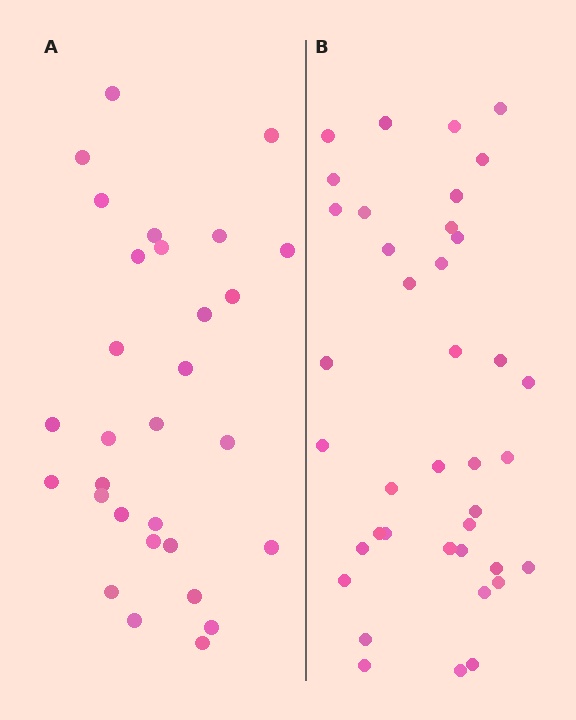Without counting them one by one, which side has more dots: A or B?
Region B (the right region) has more dots.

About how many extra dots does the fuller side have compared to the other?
Region B has roughly 8 or so more dots than region A.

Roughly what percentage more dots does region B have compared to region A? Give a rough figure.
About 30% more.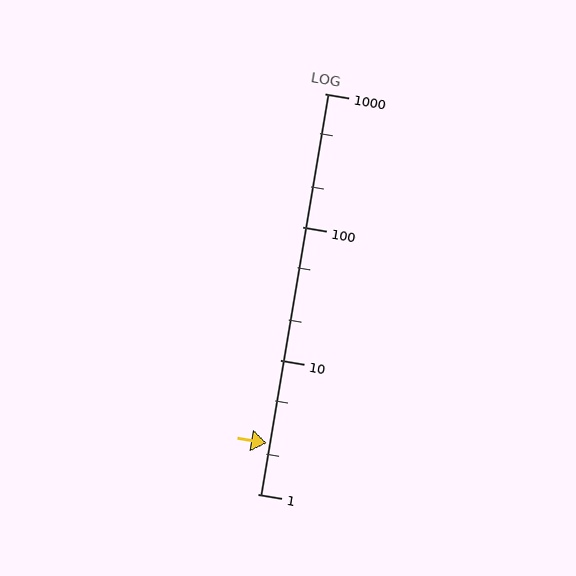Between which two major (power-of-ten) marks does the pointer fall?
The pointer is between 1 and 10.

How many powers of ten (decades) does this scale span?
The scale spans 3 decades, from 1 to 1000.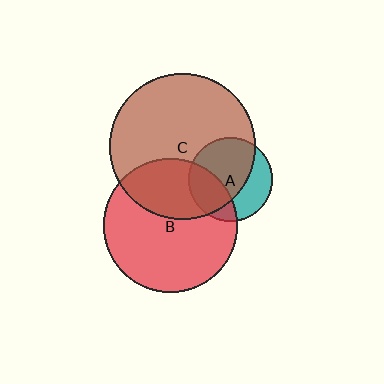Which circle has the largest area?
Circle C (brown).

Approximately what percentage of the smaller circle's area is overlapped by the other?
Approximately 35%.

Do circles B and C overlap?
Yes.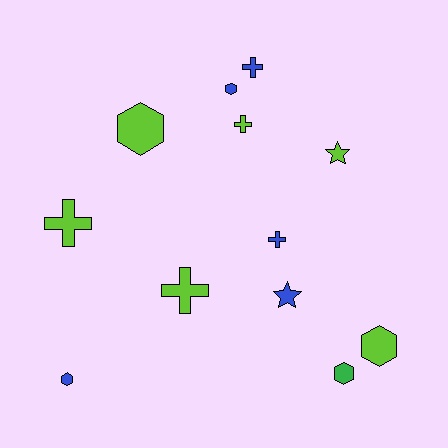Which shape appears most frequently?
Cross, with 5 objects.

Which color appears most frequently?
Lime, with 6 objects.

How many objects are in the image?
There are 12 objects.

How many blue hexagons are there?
There are 2 blue hexagons.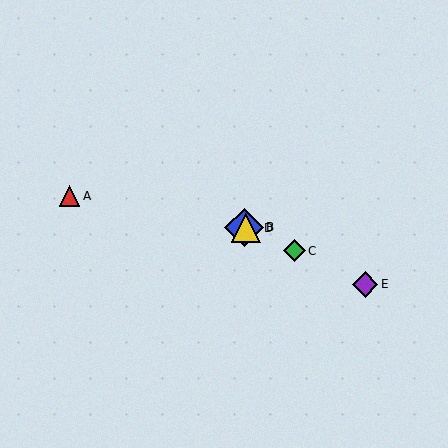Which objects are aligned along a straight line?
Objects B, C, D, E are aligned along a straight line.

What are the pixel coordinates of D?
Object D is at (246, 228).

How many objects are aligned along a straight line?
4 objects (B, C, D, E) are aligned along a straight line.